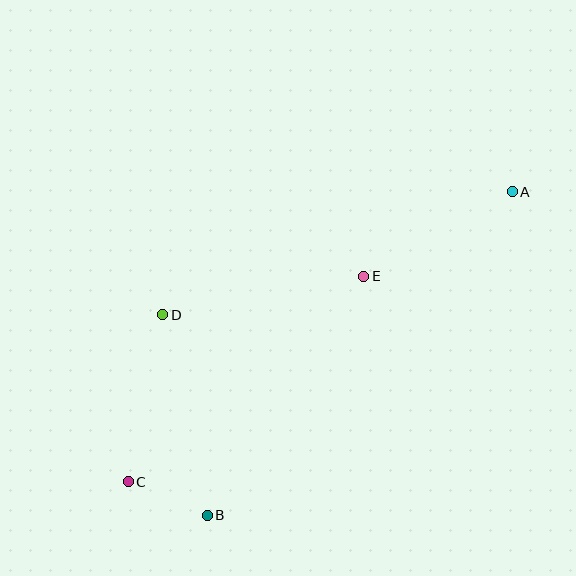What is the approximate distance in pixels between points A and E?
The distance between A and E is approximately 171 pixels.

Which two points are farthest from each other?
Points A and C are farthest from each other.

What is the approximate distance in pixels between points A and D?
The distance between A and D is approximately 371 pixels.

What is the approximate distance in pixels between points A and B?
The distance between A and B is approximately 445 pixels.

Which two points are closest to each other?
Points B and C are closest to each other.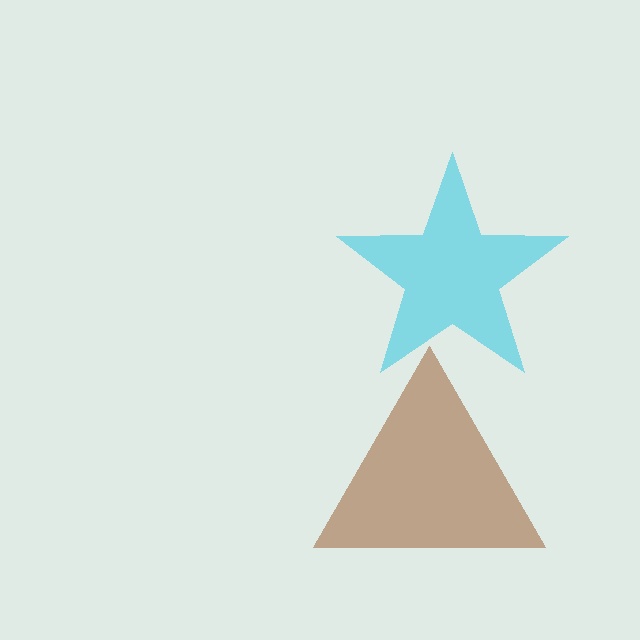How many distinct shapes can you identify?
There are 2 distinct shapes: a cyan star, a brown triangle.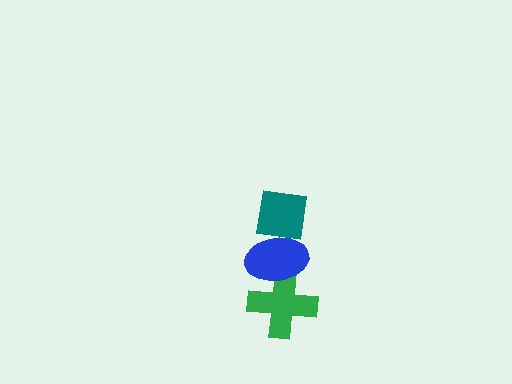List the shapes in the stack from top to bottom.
From top to bottom: the teal square, the blue ellipse, the green cross.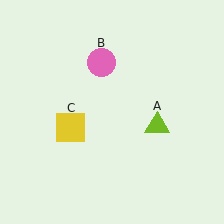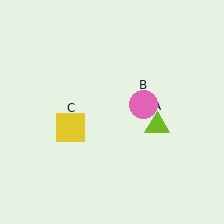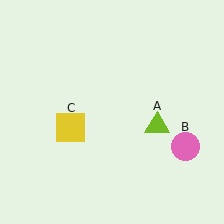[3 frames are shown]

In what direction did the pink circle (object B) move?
The pink circle (object B) moved down and to the right.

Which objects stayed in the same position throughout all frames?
Lime triangle (object A) and yellow square (object C) remained stationary.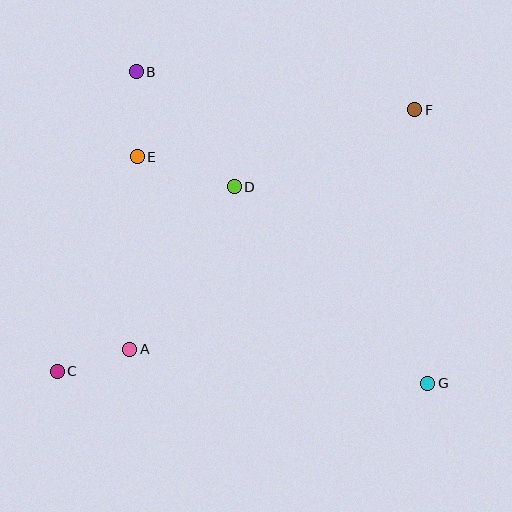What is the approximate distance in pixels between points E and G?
The distance between E and G is approximately 368 pixels.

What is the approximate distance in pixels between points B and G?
The distance between B and G is approximately 427 pixels.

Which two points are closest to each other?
Points A and C are closest to each other.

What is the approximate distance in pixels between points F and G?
The distance between F and G is approximately 274 pixels.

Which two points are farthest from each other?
Points C and F are farthest from each other.